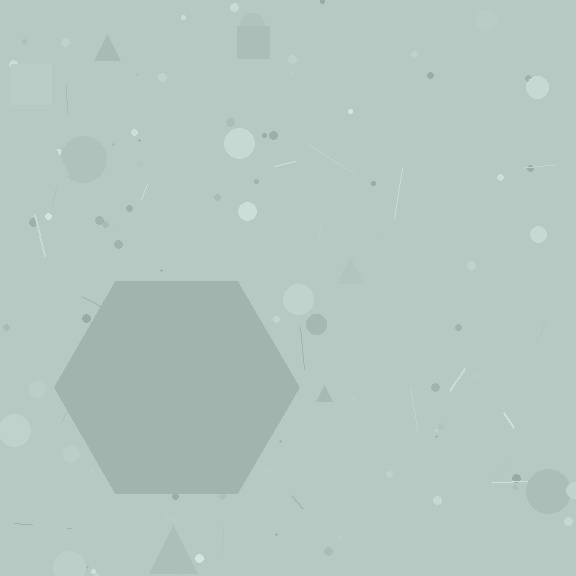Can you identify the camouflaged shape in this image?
The camouflaged shape is a hexagon.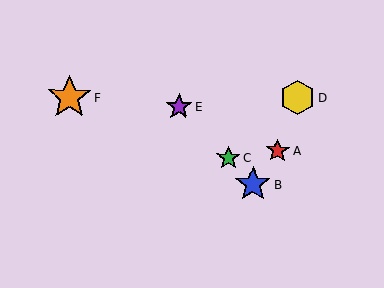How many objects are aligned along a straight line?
3 objects (B, C, E) are aligned along a straight line.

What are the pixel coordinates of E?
Object E is at (179, 107).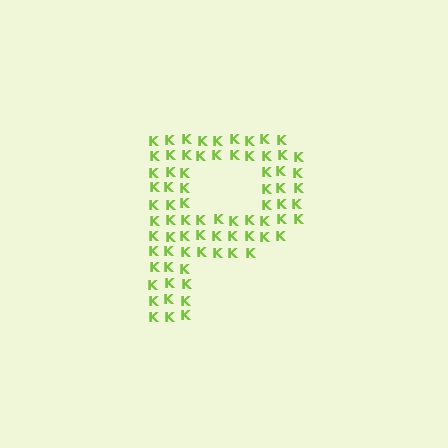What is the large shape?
The large shape is the letter P.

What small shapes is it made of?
It is made of small letter K's.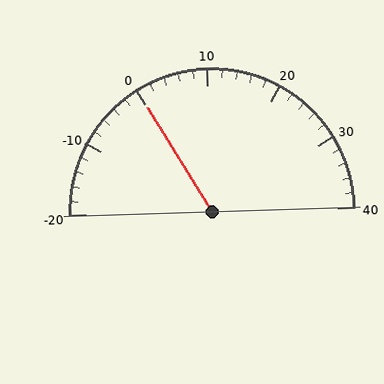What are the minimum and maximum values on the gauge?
The gauge ranges from -20 to 40.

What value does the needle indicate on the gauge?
The needle indicates approximately 0.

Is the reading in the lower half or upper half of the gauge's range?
The reading is in the lower half of the range (-20 to 40).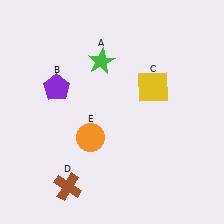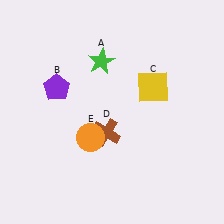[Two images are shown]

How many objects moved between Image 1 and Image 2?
1 object moved between the two images.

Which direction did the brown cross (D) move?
The brown cross (D) moved up.